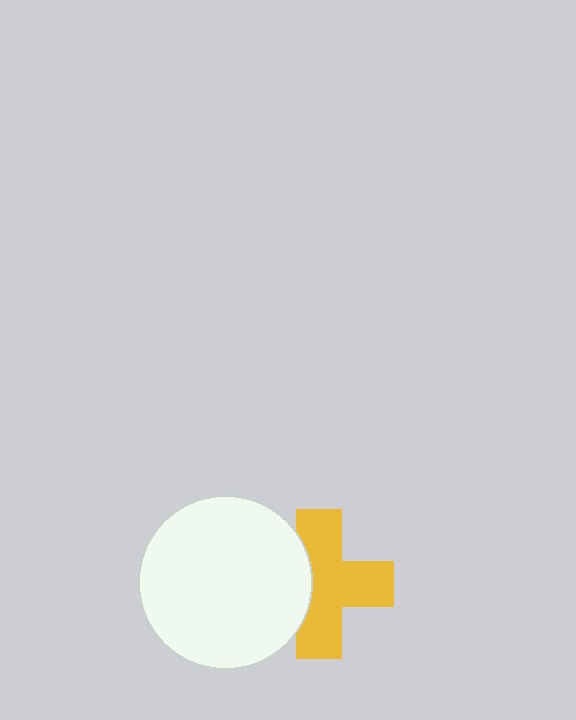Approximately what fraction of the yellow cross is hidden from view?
Roughly 31% of the yellow cross is hidden behind the white circle.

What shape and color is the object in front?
The object in front is a white circle.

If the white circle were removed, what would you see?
You would see the complete yellow cross.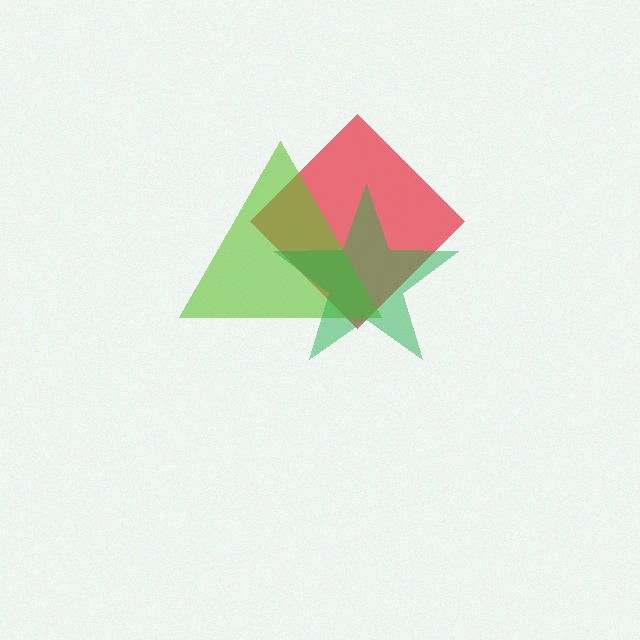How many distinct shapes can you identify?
There are 3 distinct shapes: a red diamond, a lime triangle, a green star.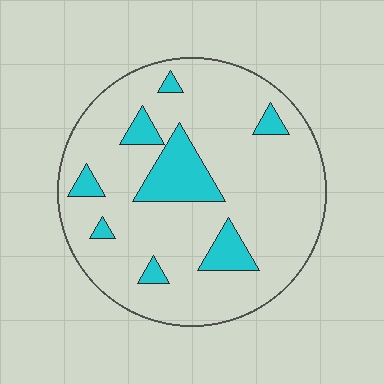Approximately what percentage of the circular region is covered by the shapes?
Approximately 15%.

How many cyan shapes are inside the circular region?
8.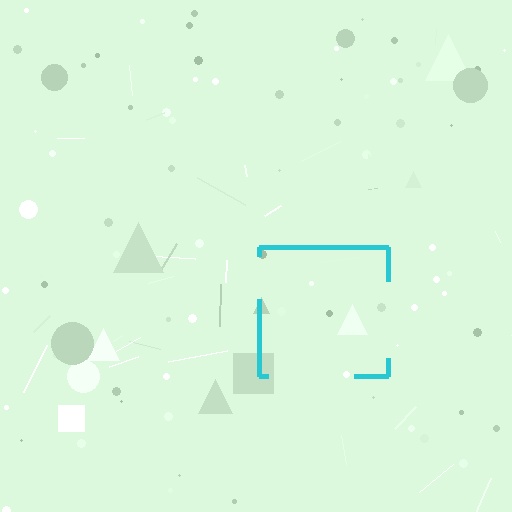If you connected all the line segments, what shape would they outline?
They would outline a square.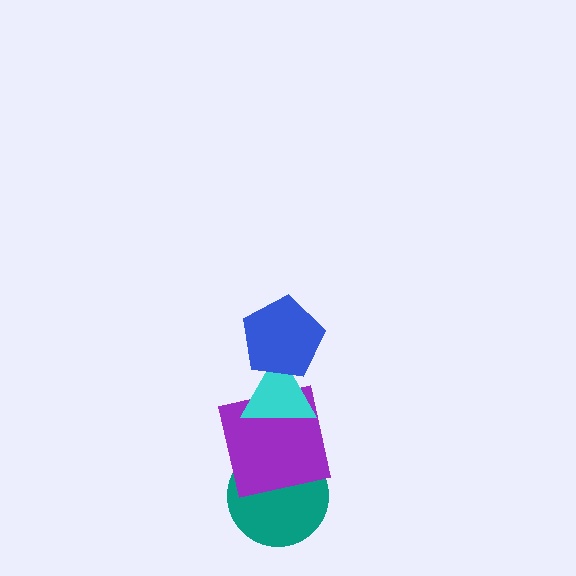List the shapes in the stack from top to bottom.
From top to bottom: the blue pentagon, the cyan triangle, the purple square, the teal circle.